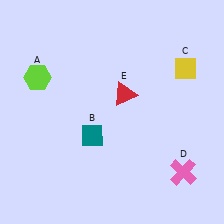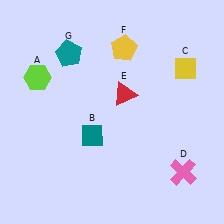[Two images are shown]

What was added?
A yellow pentagon (F), a teal pentagon (G) were added in Image 2.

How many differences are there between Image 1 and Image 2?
There are 2 differences between the two images.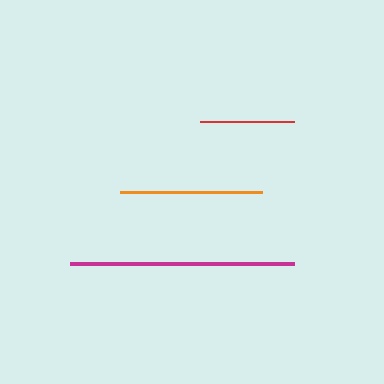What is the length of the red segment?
The red segment is approximately 94 pixels long.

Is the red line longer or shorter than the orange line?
The orange line is longer than the red line.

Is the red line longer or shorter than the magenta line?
The magenta line is longer than the red line.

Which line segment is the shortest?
The red line is the shortest at approximately 94 pixels.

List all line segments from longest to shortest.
From longest to shortest: magenta, orange, red.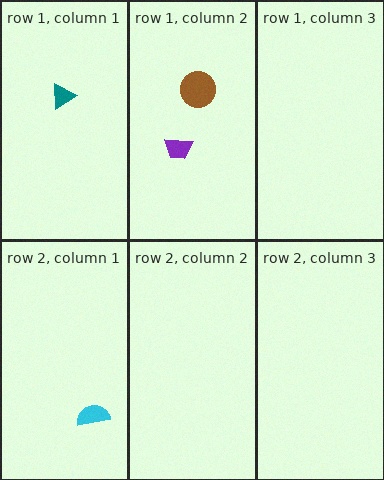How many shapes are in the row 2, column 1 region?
1.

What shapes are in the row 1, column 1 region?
The teal triangle.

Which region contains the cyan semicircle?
The row 2, column 1 region.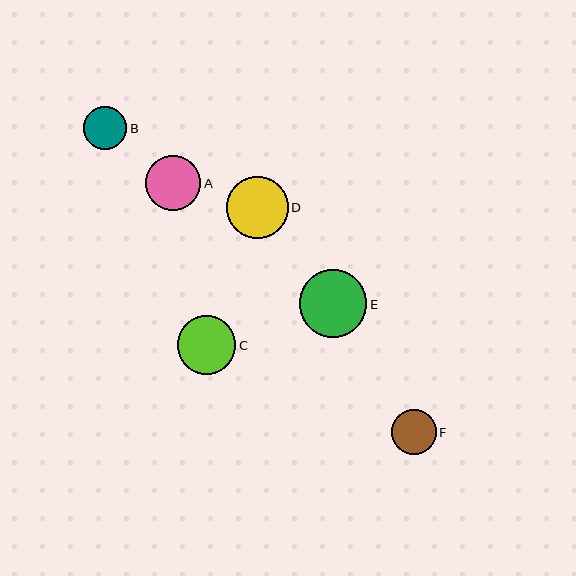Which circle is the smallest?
Circle B is the smallest with a size of approximately 43 pixels.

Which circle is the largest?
Circle E is the largest with a size of approximately 68 pixels.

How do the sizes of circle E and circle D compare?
Circle E and circle D are approximately the same size.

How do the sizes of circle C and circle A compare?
Circle C and circle A are approximately the same size.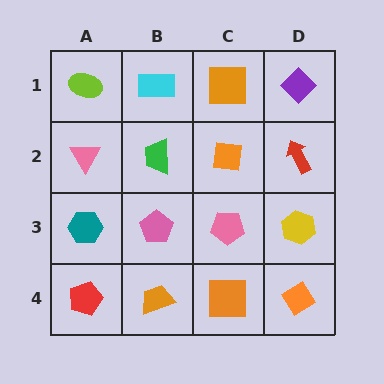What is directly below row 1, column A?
A pink triangle.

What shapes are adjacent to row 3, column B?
A green trapezoid (row 2, column B), an orange trapezoid (row 4, column B), a teal hexagon (row 3, column A), a pink pentagon (row 3, column C).